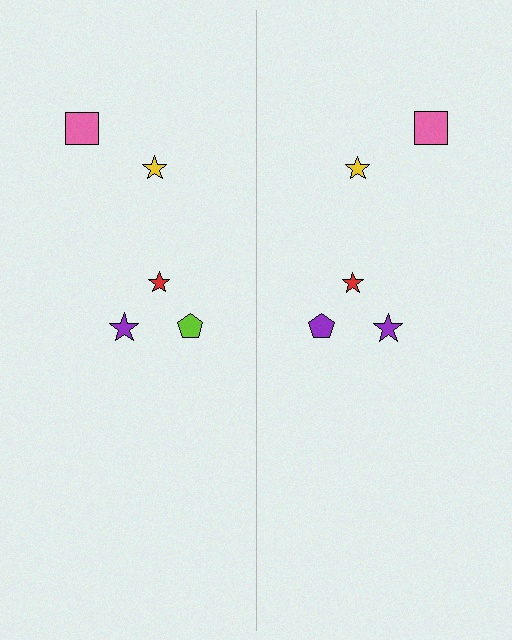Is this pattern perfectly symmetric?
No, the pattern is not perfectly symmetric. The purple pentagon on the right side breaks the symmetry — its mirror counterpart is lime.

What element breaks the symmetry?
The purple pentagon on the right side breaks the symmetry — its mirror counterpart is lime.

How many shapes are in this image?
There are 10 shapes in this image.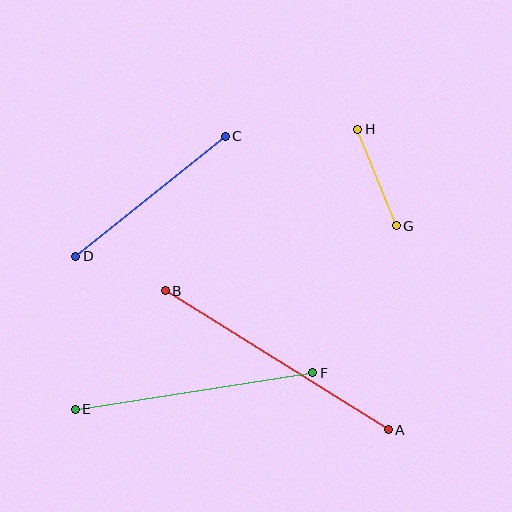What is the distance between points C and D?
The distance is approximately 191 pixels.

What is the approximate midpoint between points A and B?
The midpoint is at approximately (277, 360) pixels.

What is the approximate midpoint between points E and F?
The midpoint is at approximately (194, 391) pixels.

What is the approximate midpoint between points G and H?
The midpoint is at approximately (377, 178) pixels.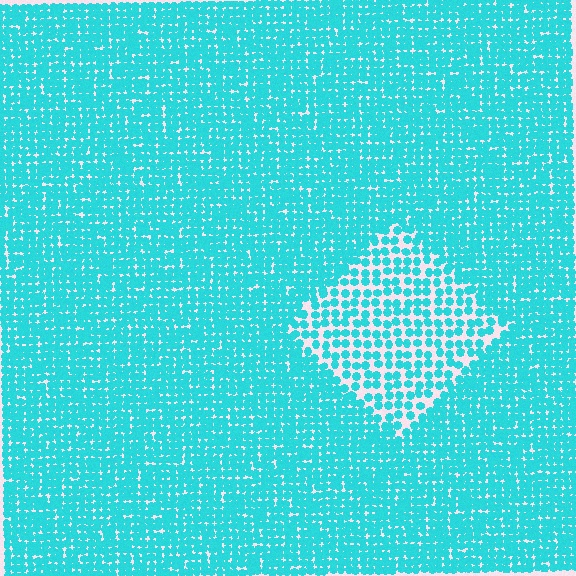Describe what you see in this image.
The image contains small cyan elements arranged at two different densities. A diamond-shaped region is visible where the elements are less densely packed than the surrounding area.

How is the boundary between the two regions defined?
The boundary is defined by a change in element density (approximately 1.9x ratio). All elements are the same color, size, and shape.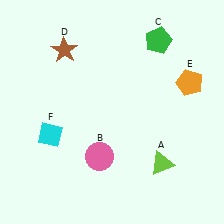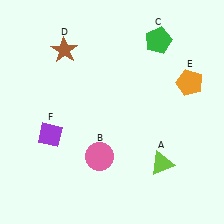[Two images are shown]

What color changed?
The diamond (F) changed from cyan in Image 1 to purple in Image 2.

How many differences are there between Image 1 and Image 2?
There is 1 difference between the two images.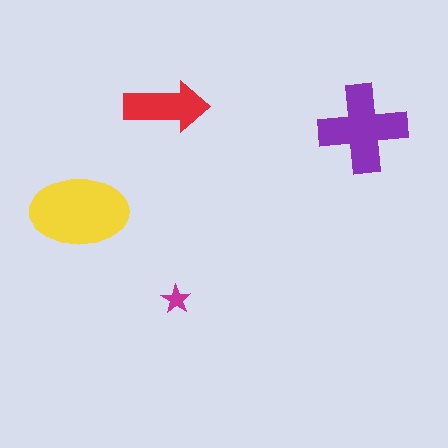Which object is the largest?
The yellow ellipse.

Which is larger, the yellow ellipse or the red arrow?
The yellow ellipse.